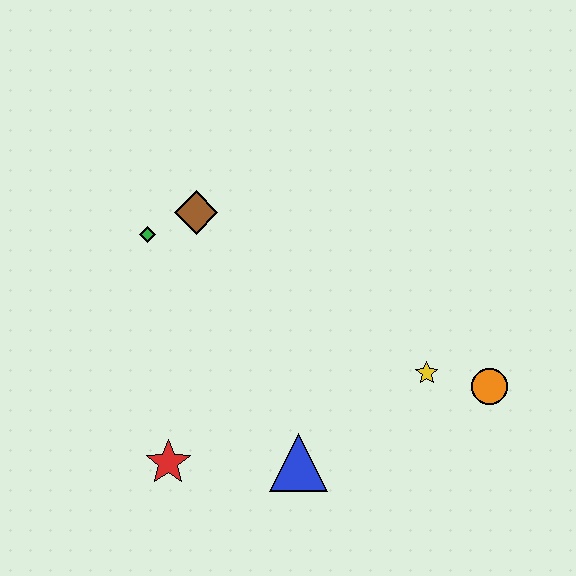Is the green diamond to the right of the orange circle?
No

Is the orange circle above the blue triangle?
Yes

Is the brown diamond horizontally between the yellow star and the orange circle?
No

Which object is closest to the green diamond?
The brown diamond is closest to the green diamond.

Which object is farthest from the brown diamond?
The orange circle is farthest from the brown diamond.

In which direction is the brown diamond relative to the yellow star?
The brown diamond is to the left of the yellow star.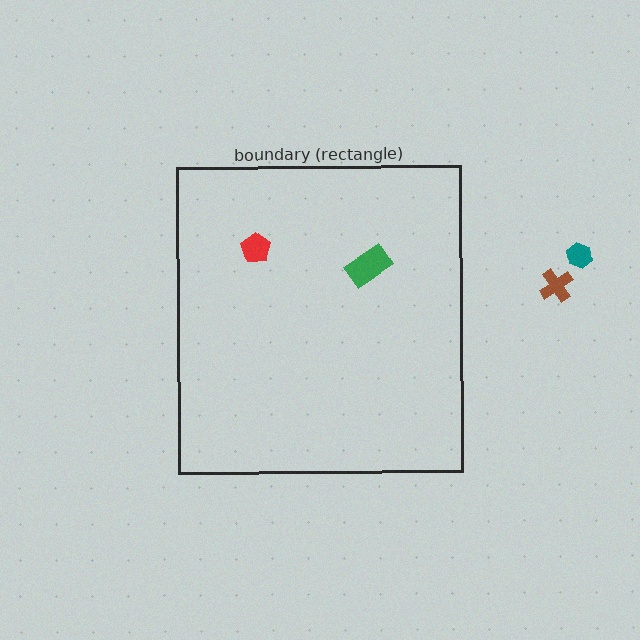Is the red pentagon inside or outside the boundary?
Inside.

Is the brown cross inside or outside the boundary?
Outside.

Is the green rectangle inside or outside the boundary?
Inside.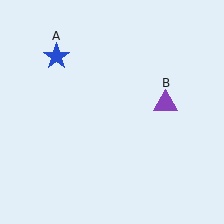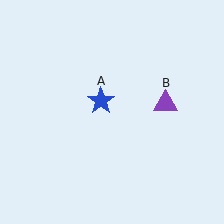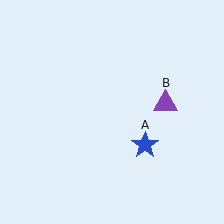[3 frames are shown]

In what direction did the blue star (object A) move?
The blue star (object A) moved down and to the right.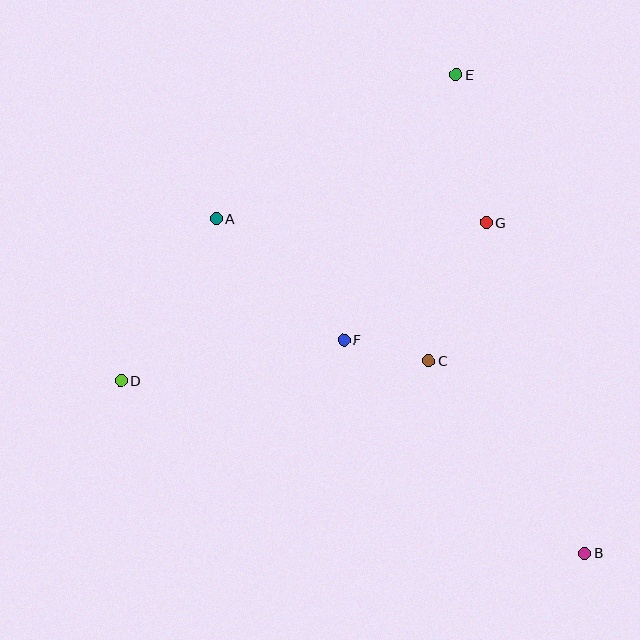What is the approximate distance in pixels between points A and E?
The distance between A and E is approximately 280 pixels.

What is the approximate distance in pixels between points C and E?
The distance between C and E is approximately 287 pixels.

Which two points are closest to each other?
Points C and F are closest to each other.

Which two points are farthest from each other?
Points A and B are farthest from each other.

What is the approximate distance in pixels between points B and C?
The distance between B and C is approximately 248 pixels.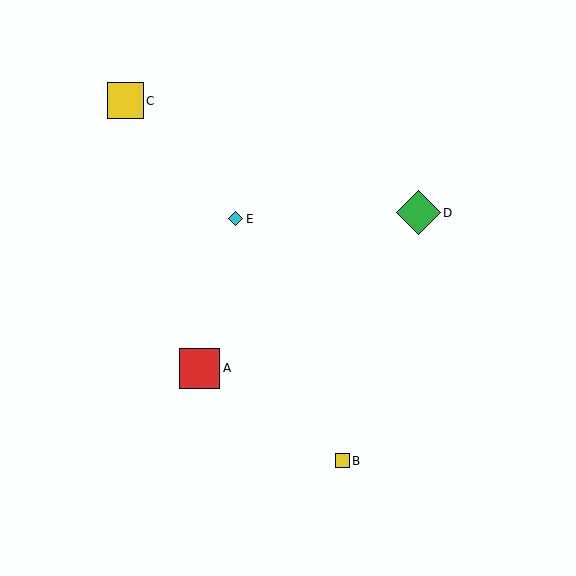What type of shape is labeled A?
Shape A is a red square.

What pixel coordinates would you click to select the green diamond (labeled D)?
Click at (418, 213) to select the green diamond D.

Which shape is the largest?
The green diamond (labeled D) is the largest.